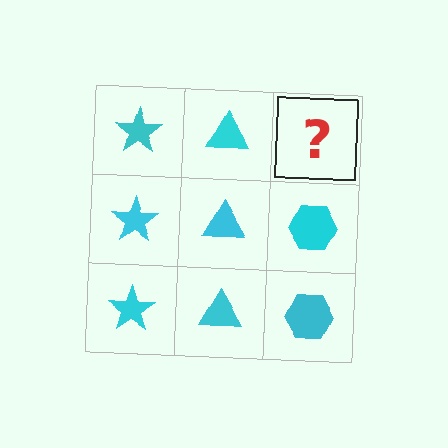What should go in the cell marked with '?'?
The missing cell should contain a cyan hexagon.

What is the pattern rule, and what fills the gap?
The rule is that each column has a consistent shape. The gap should be filled with a cyan hexagon.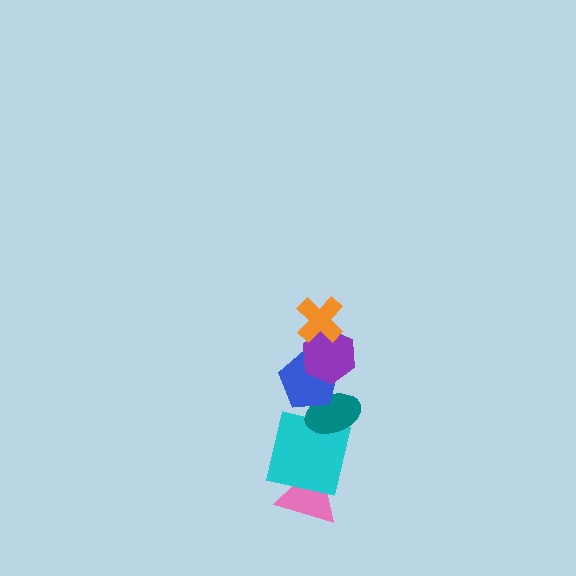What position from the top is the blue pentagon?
The blue pentagon is 3rd from the top.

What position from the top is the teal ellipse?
The teal ellipse is 4th from the top.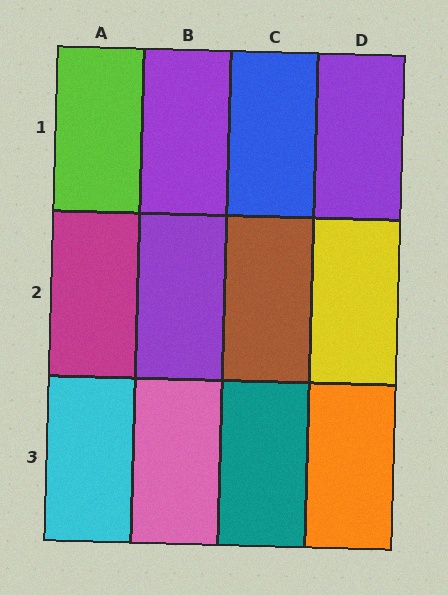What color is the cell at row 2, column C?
Brown.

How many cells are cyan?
1 cell is cyan.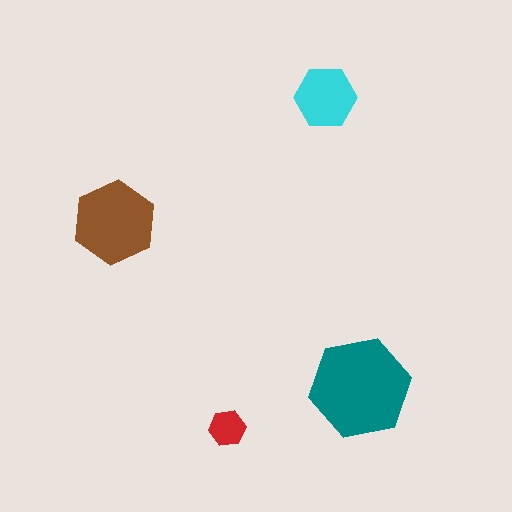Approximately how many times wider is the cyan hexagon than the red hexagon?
About 1.5 times wider.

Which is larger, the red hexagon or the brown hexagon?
The brown one.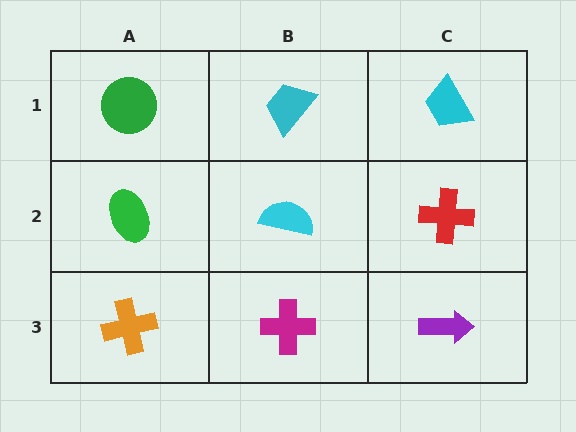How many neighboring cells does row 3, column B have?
3.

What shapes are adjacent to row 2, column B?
A cyan trapezoid (row 1, column B), a magenta cross (row 3, column B), a green ellipse (row 2, column A), a red cross (row 2, column C).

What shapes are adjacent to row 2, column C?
A cyan trapezoid (row 1, column C), a purple arrow (row 3, column C), a cyan semicircle (row 2, column B).